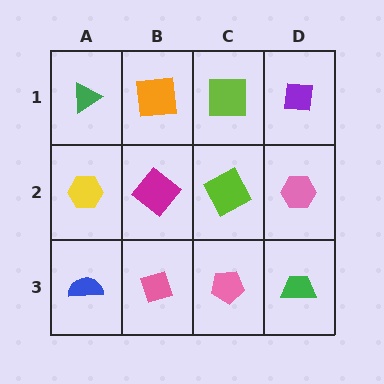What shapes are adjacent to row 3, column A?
A yellow hexagon (row 2, column A), a pink diamond (row 3, column B).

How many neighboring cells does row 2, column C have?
4.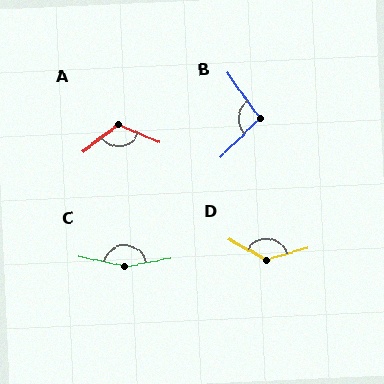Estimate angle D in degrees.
Approximately 133 degrees.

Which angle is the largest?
C, at approximately 157 degrees.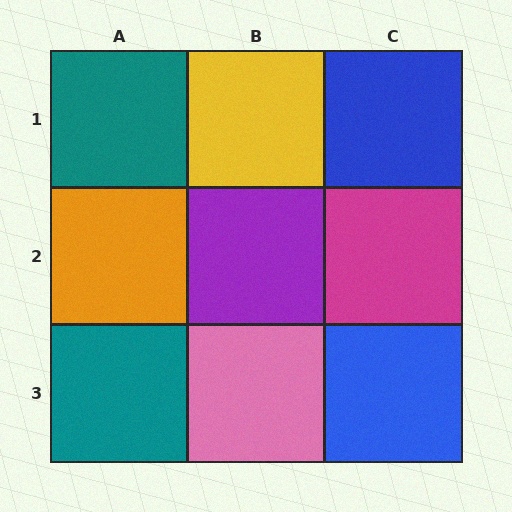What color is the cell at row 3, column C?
Blue.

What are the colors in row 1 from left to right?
Teal, yellow, blue.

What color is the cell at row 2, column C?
Magenta.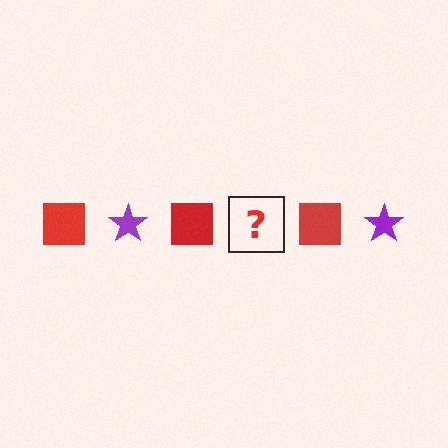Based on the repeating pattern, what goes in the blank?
The blank should be a purple star.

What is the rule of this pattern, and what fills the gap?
The rule is that the pattern alternates between red square and purple star. The gap should be filled with a purple star.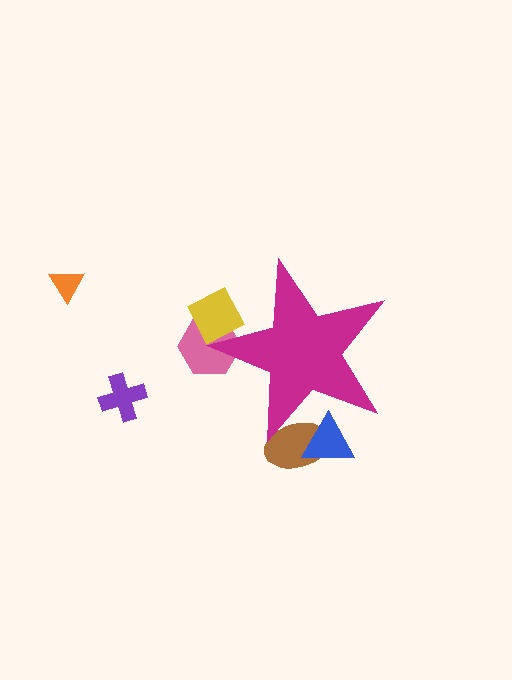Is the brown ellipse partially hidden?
Yes, the brown ellipse is partially hidden behind the magenta star.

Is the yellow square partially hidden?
Yes, the yellow square is partially hidden behind the magenta star.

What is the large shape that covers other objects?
A magenta star.